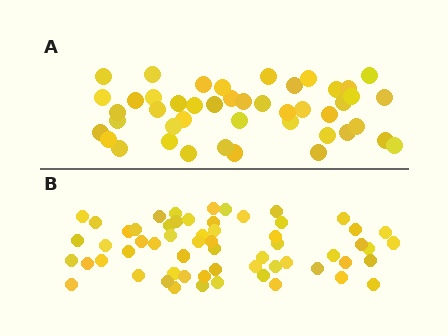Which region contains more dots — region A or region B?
Region B (the bottom region) has more dots.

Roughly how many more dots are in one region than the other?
Region B has approximately 15 more dots than region A.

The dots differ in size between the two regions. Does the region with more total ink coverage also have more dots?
No. Region A has more total ink coverage because its dots are larger, but region B actually contains more individual dots. Total area can be misleading — the number of items is what matters here.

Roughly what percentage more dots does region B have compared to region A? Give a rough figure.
About 35% more.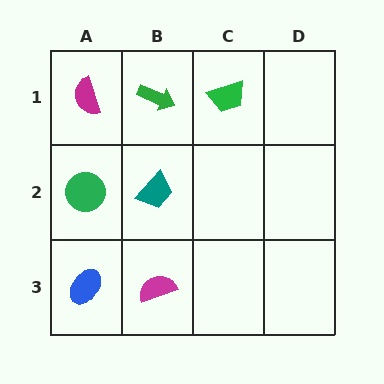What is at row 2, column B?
A teal trapezoid.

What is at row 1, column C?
A green trapezoid.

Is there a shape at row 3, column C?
No, that cell is empty.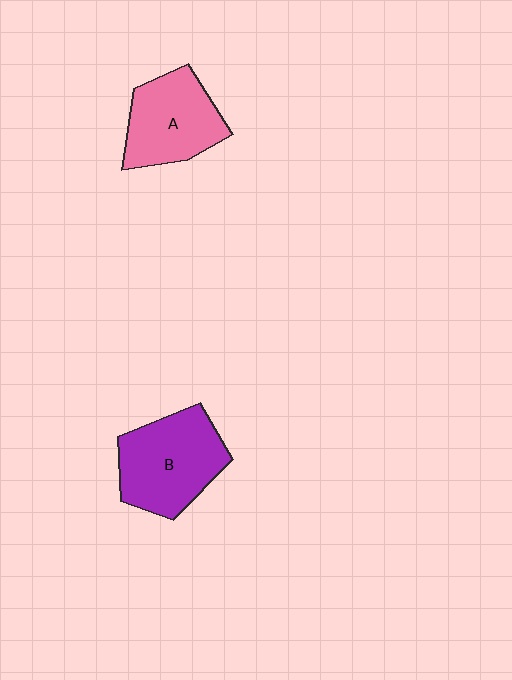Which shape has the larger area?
Shape B (purple).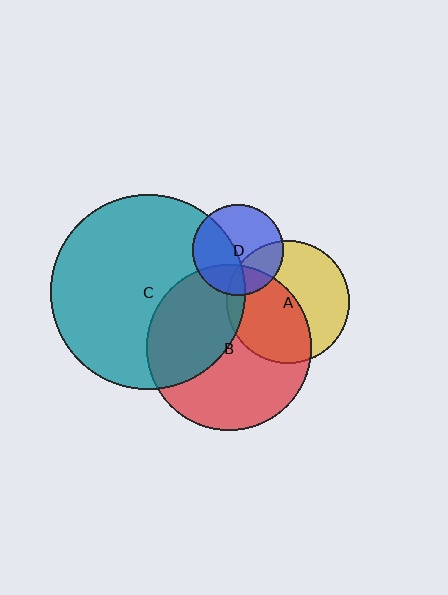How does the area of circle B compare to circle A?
Approximately 1.8 times.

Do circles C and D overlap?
Yes.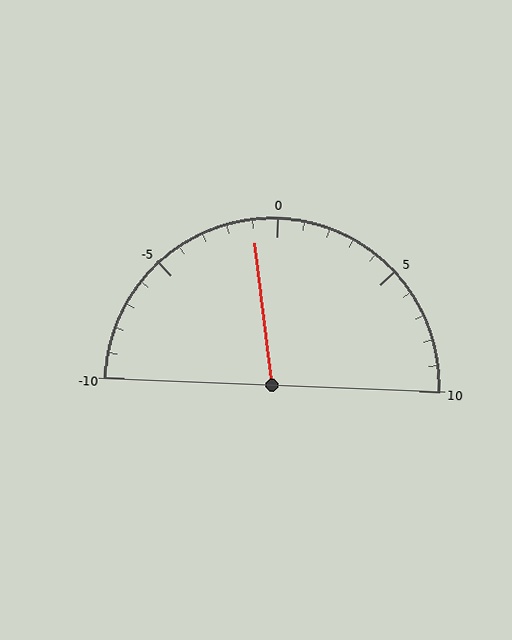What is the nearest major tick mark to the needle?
The nearest major tick mark is 0.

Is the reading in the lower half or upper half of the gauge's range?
The reading is in the lower half of the range (-10 to 10).